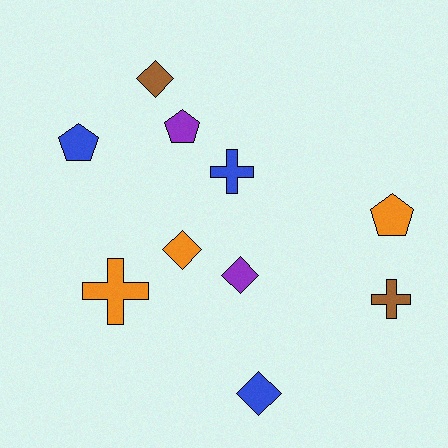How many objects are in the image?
There are 10 objects.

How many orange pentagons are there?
There is 1 orange pentagon.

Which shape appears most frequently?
Diamond, with 4 objects.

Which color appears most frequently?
Blue, with 3 objects.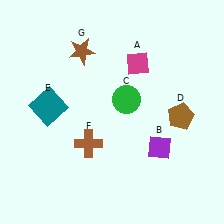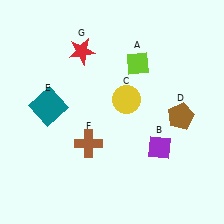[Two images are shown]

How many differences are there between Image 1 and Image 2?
There are 3 differences between the two images.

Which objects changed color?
A changed from magenta to lime. C changed from green to yellow. G changed from brown to red.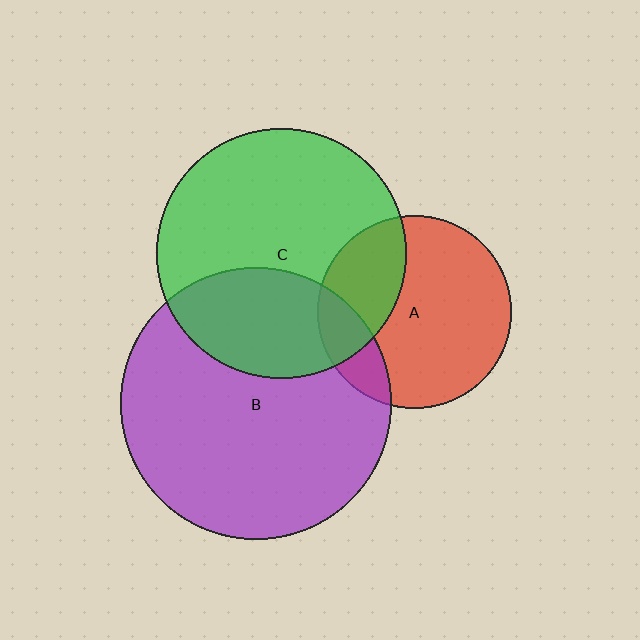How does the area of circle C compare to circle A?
Approximately 1.7 times.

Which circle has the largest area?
Circle B (purple).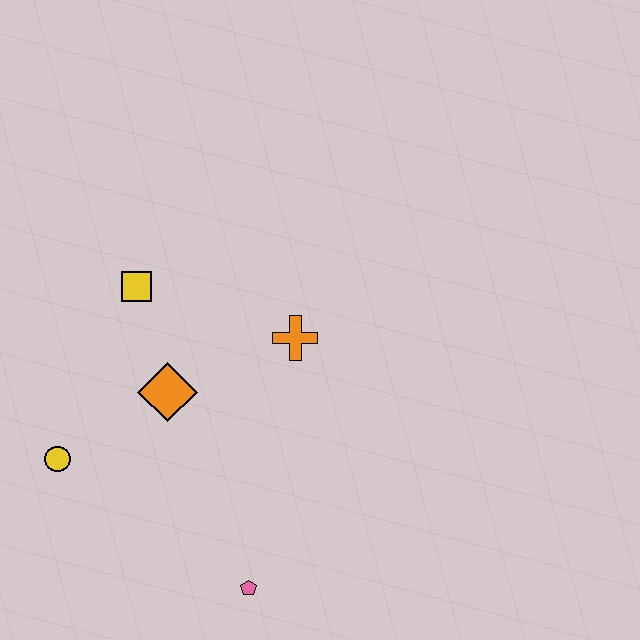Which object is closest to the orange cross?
The orange diamond is closest to the orange cross.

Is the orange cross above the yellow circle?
Yes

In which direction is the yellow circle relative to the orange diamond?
The yellow circle is to the left of the orange diamond.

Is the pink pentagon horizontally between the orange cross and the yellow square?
Yes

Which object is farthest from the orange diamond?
The pink pentagon is farthest from the orange diamond.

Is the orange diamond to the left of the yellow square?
No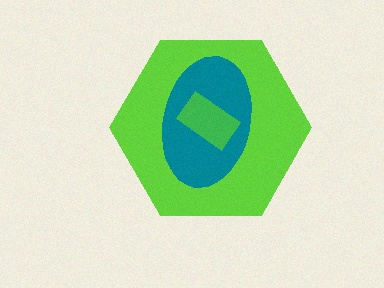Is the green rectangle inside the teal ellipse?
Yes.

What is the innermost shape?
The green rectangle.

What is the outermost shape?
The lime hexagon.